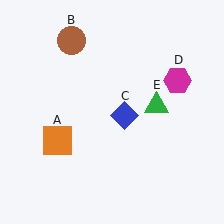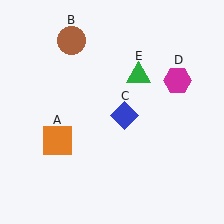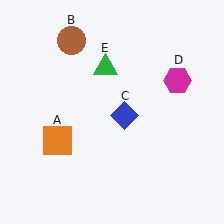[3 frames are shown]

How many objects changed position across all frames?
1 object changed position: green triangle (object E).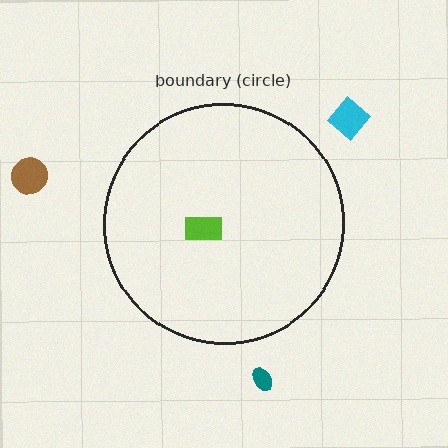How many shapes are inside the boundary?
1 inside, 3 outside.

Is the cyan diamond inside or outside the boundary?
Outside.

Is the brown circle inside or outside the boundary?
Outside.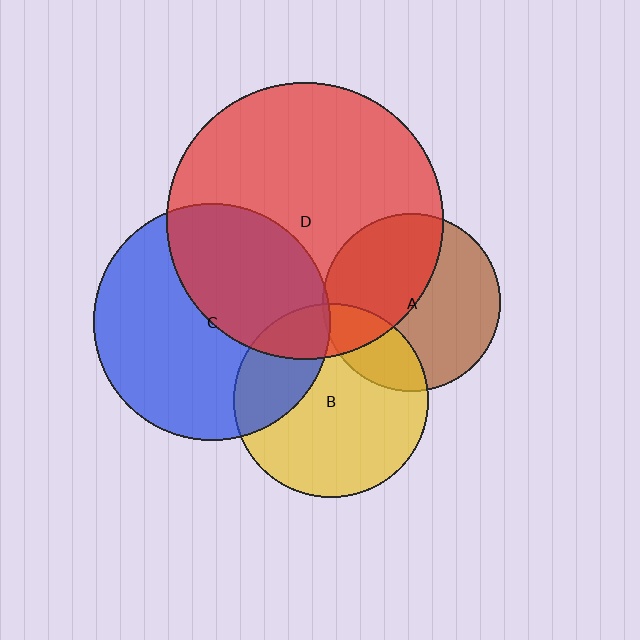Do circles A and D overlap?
Yes.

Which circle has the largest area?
Circle D (red).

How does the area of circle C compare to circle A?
Approximately 1.8 times.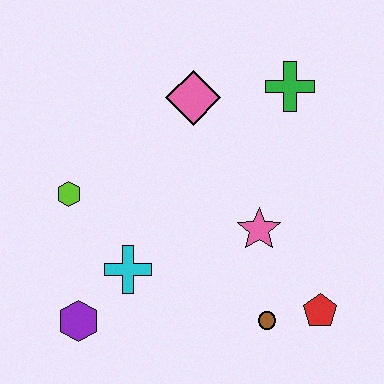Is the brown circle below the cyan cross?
Yes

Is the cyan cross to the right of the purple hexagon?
Yes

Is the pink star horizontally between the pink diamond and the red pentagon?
Yes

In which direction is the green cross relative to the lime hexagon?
The green cross is to the right of the lime hexagon.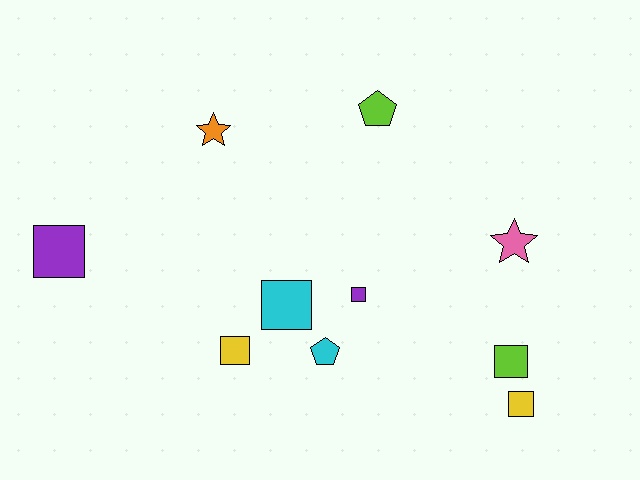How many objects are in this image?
There are 10 objects.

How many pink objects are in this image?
There is 1 pink object.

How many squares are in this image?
There are 6 squares.